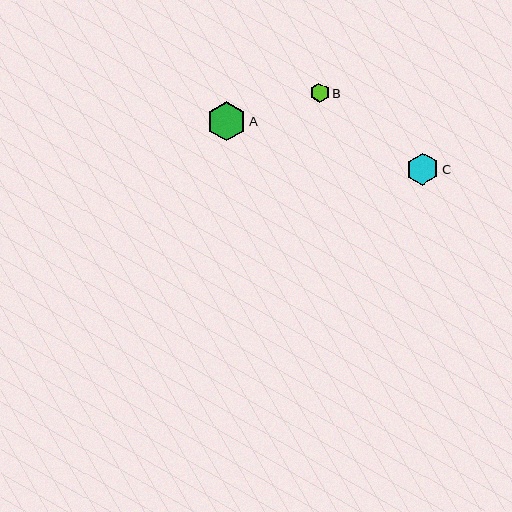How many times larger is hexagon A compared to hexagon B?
Hexagon A is approximately 2.1 times the size of hexagon B.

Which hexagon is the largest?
Hexagon A is the largest with a size of approximately 39 pixels.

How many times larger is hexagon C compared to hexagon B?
Hexagon C is approximately 1.7 times the size of hexagon B.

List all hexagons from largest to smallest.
From largest to smallest: A, C, B.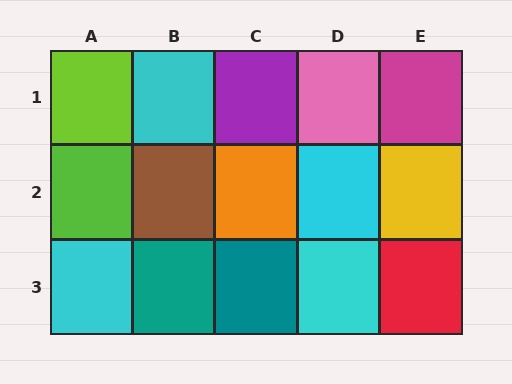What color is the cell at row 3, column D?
Cyan.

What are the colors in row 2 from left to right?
Lime, brown, orange, cyan, yellow.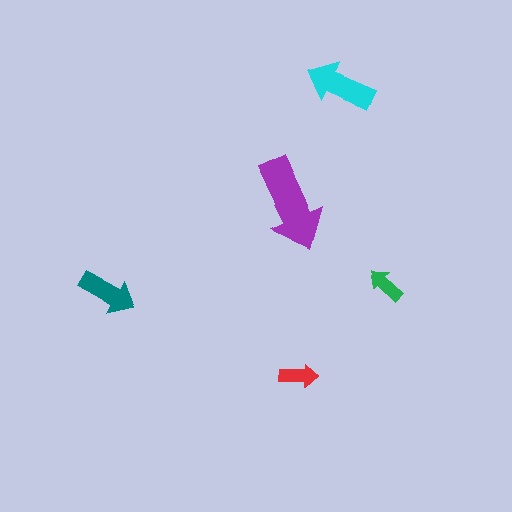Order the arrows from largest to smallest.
the purple one, the cyan one, the teal one, the red one, the green one.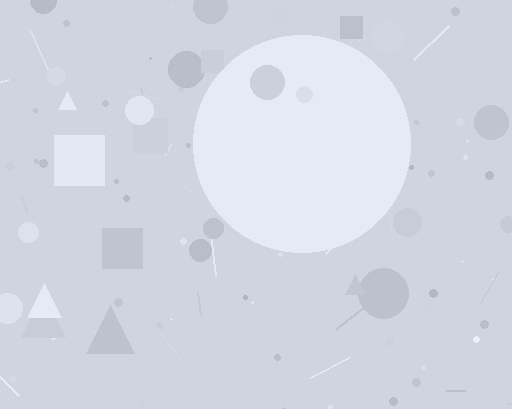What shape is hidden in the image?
A circle is hidden in the image.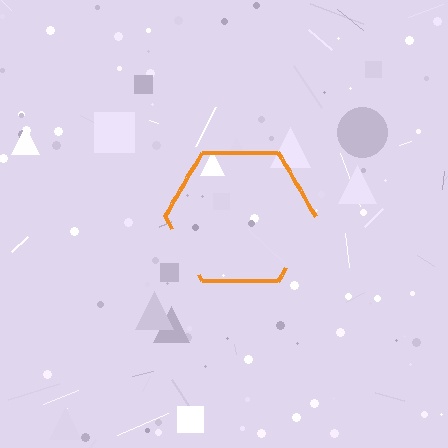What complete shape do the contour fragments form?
The contour fragments form a hexagon.